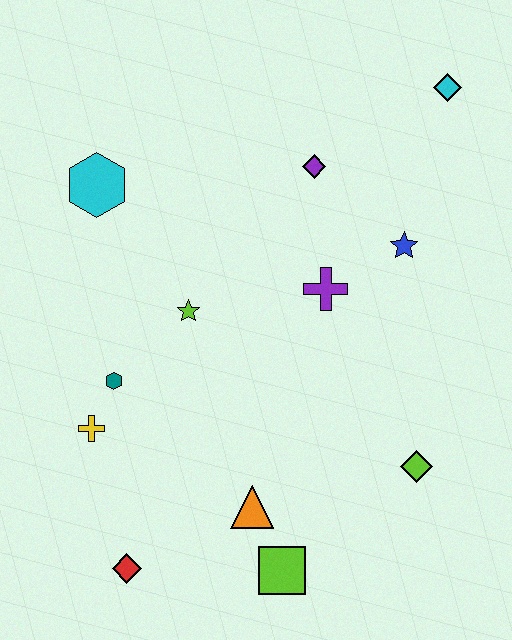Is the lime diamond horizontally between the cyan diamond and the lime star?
Yes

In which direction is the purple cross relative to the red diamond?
The purple cross is above the red diamond.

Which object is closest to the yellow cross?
The teal hexagon is closest to the yellow cross.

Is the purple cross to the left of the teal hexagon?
No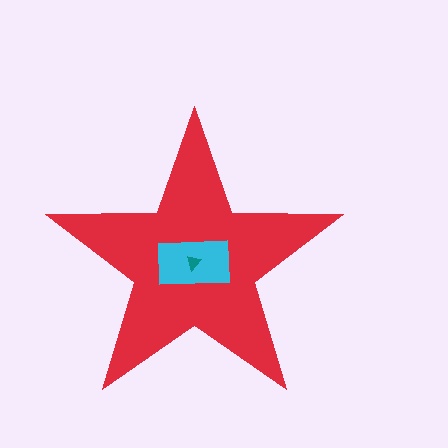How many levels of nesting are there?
3.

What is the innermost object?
The teal triangle.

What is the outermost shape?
The red star.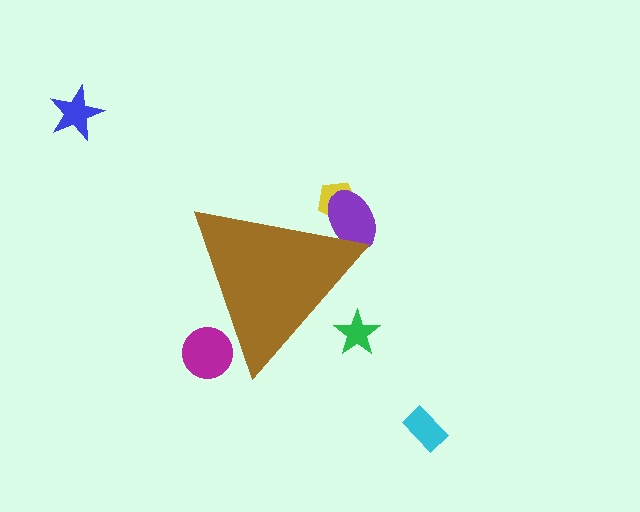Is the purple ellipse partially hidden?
Yes, the purple ellipse is partially hidden behind the brown triangle.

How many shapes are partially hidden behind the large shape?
4 shapes are partially hidden.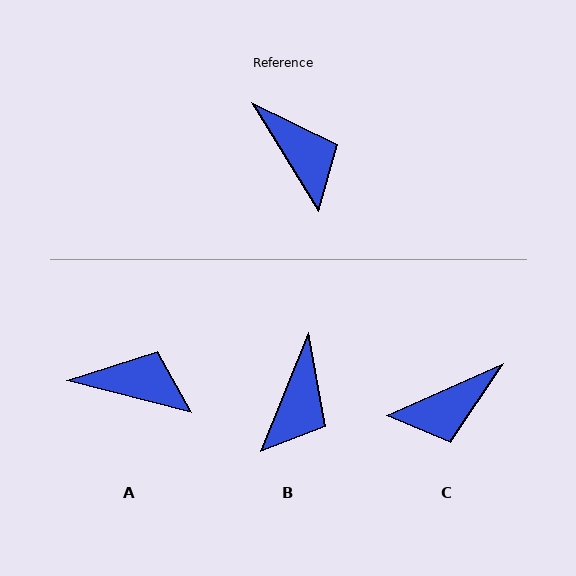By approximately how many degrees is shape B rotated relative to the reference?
Approximately 54 degrees clockwise.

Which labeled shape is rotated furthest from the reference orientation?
C, about 97 degrees away.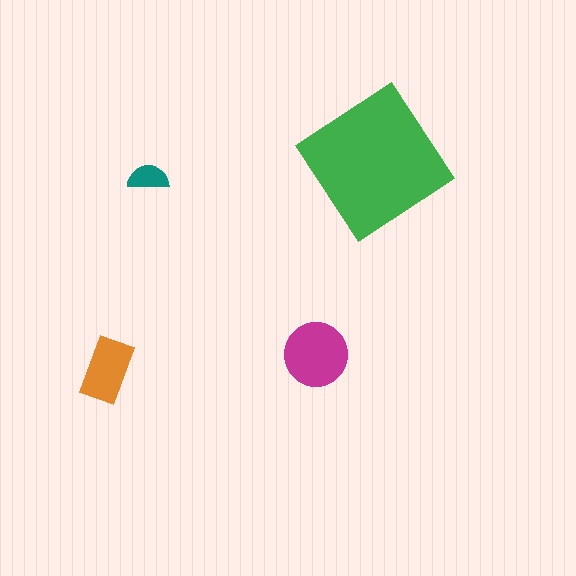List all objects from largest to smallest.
The green diamond, the magenta circle, the orange rectangle, the teal semicircle.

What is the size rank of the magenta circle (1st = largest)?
2nd.